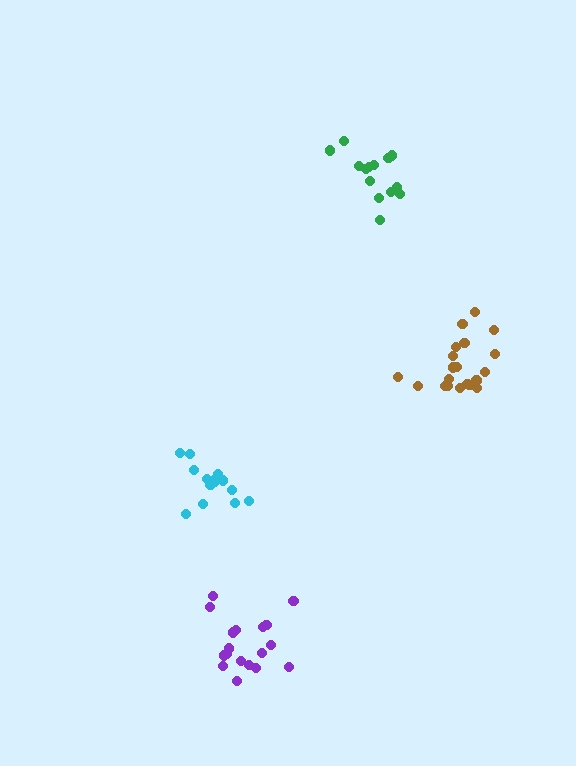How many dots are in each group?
Group 1: 14 dots, Group 2: 14 dots, Group 3: 20 dots, Group 4: 18 dots (66 total).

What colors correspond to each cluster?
The clusters are colored: cyan, green, brown, purple.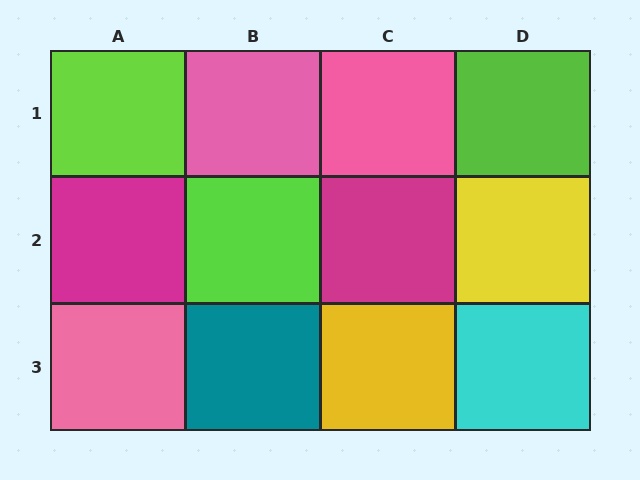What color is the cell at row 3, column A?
Pink.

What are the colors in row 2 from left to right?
Magenta, lime, magenta, yellow.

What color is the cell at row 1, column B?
Pink.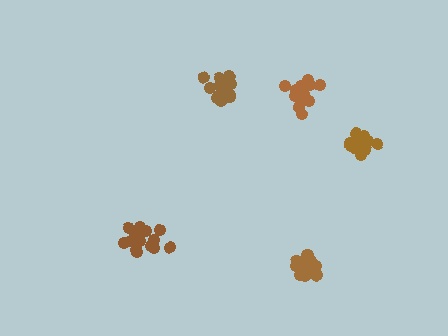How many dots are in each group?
Group 1: 16 dots, Group 2: 16 dots, Group 3: 15 dots, Group 4: 19 dots, Group 5: 16 dots (82 total).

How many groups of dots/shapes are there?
There are 5 groups.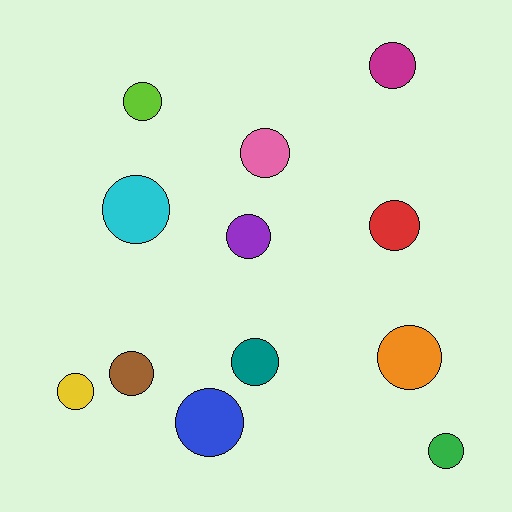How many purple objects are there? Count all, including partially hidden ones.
There is 1 purple object.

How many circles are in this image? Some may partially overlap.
There are 12 circles.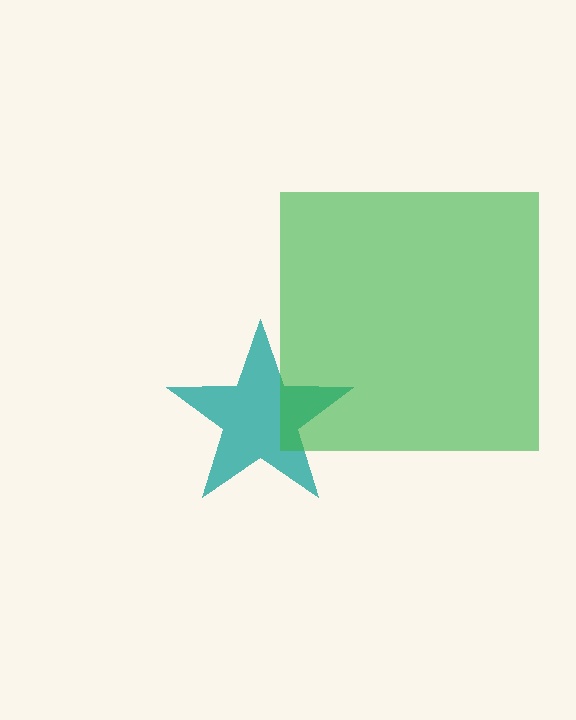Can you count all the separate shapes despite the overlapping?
Yes, there are 2 separate shapes.